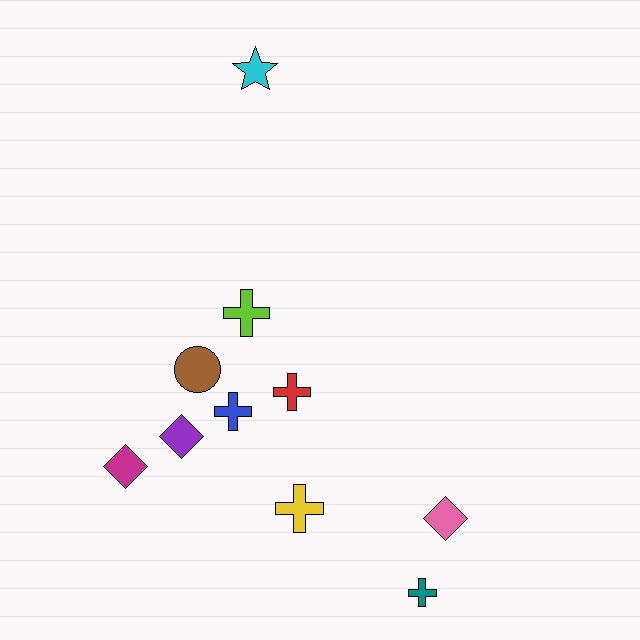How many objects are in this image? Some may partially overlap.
There are 10 objects.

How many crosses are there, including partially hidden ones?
There are 5 crosses.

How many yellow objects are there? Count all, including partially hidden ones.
There is 1 yellow object.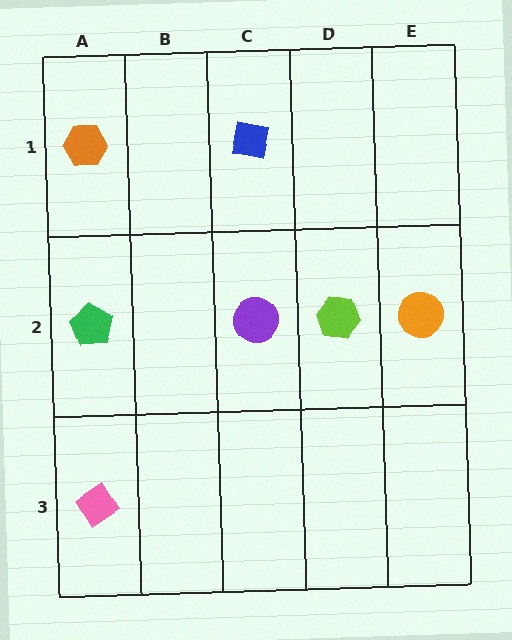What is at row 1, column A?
An orange hexagon.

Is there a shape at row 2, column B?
No, that cell is empty.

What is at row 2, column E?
An orange circle.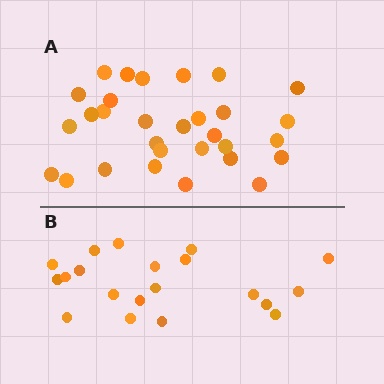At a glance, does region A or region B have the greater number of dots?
Region A (the top region) has more dots.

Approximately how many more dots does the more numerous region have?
Region A has roughly 10 or so more dots than region B.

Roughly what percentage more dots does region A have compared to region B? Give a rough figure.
About 50% more.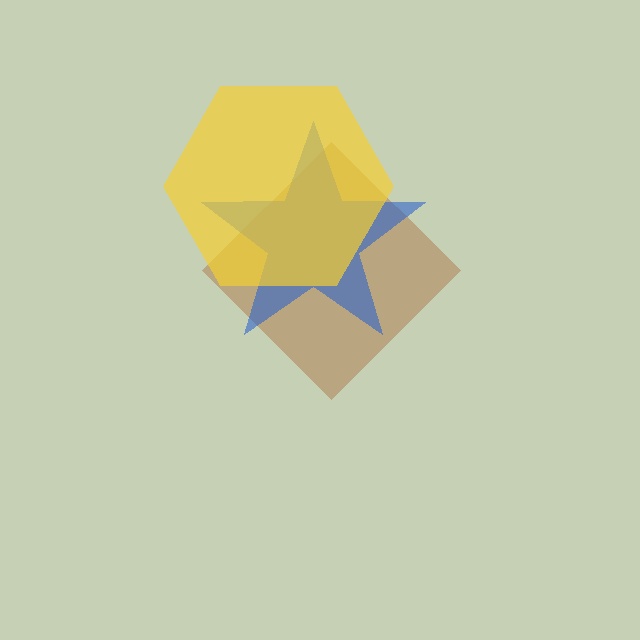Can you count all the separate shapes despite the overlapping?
Yes, there are 3 separate shapes.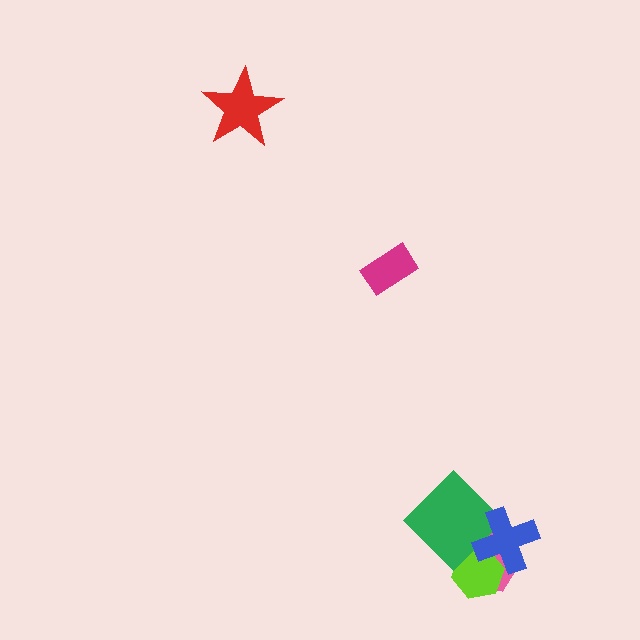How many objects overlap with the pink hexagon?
3 objects overlap with the pink hexagon.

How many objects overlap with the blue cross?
3 objects overlap with the blue cross.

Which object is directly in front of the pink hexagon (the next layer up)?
The lime hexagon is directly in front of the pink hexagon.